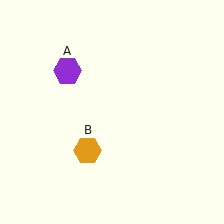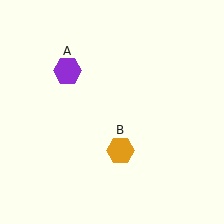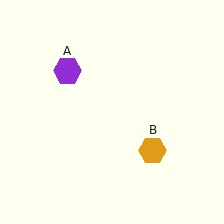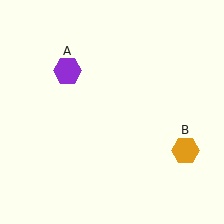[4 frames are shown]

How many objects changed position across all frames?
1 object changed position: orange hexagon (object B).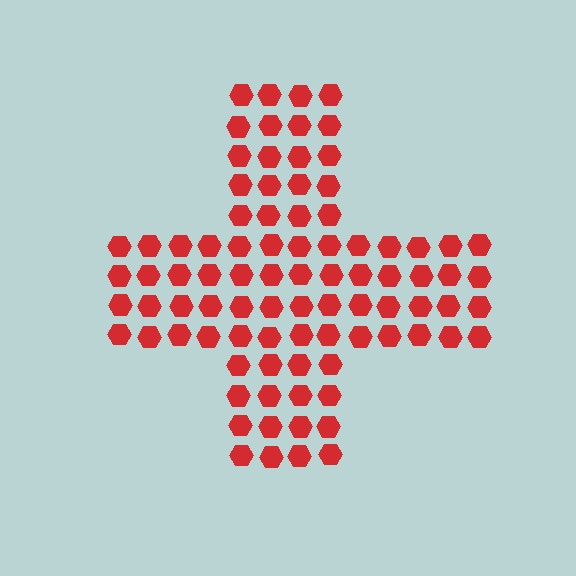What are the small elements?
The small elements are hexagons.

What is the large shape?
The large shape is a cross.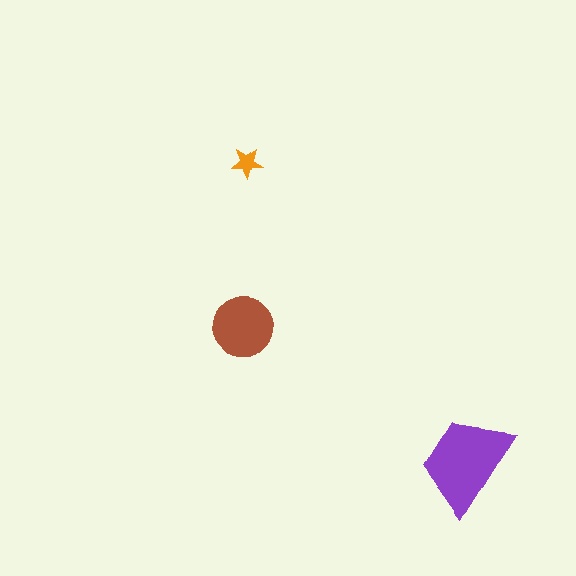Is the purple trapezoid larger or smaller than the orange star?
Larger.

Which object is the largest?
The purple trapezoid.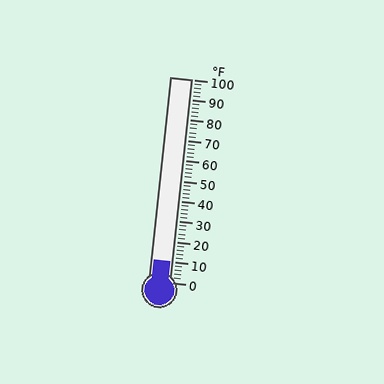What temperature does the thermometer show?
The thermometer shows approximately 10°F.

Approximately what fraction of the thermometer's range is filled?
The thermometer is filled to approximately 10% of its range.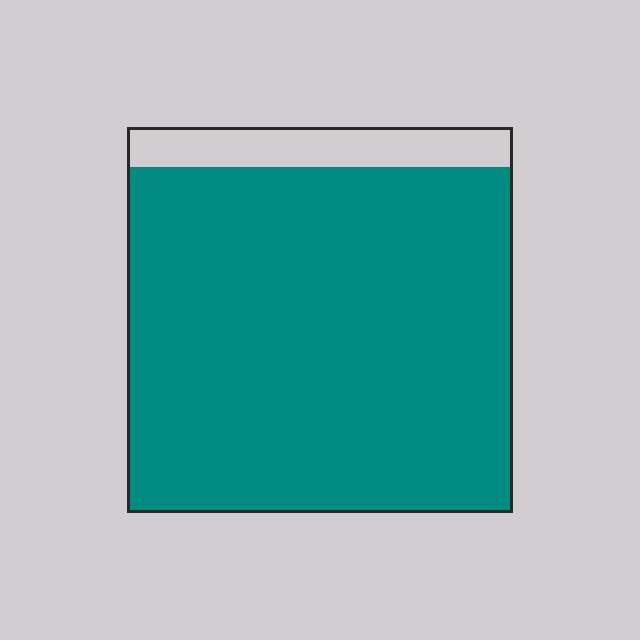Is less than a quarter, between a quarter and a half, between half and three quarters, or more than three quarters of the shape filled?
More than three quarters.